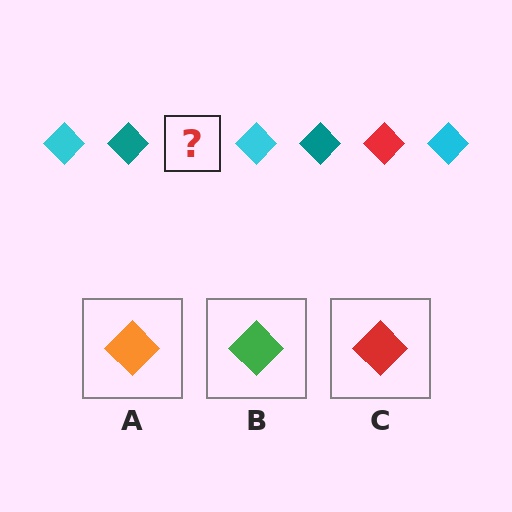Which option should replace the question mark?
Option C.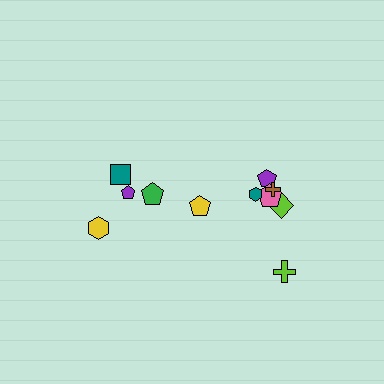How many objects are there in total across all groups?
There are 11 objects.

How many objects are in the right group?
There are 7 objects.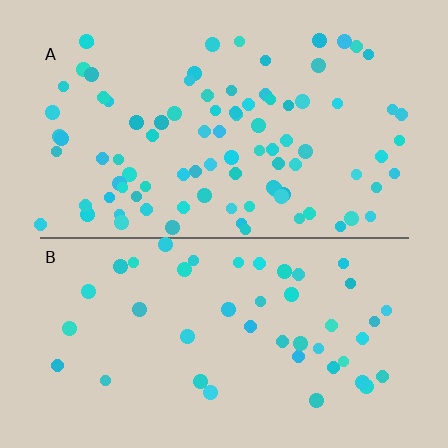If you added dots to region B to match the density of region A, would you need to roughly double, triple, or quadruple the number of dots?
Approximately double.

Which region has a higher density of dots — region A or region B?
A (the top).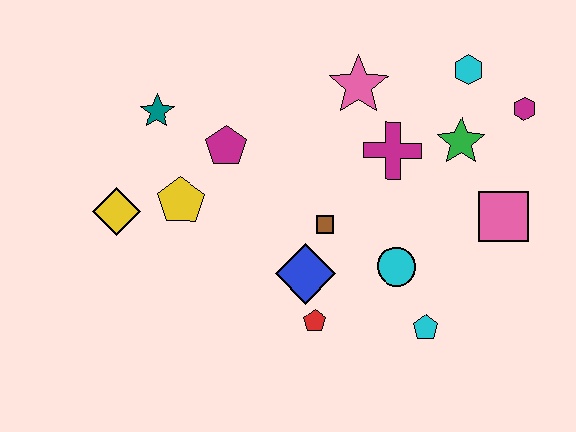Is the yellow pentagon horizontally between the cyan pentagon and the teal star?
Yes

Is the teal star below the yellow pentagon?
No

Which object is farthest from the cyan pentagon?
The teal star is farthest from the cyan pentagon.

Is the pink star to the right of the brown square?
Yes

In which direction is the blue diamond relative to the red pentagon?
The blue diamond is above the red pentagon.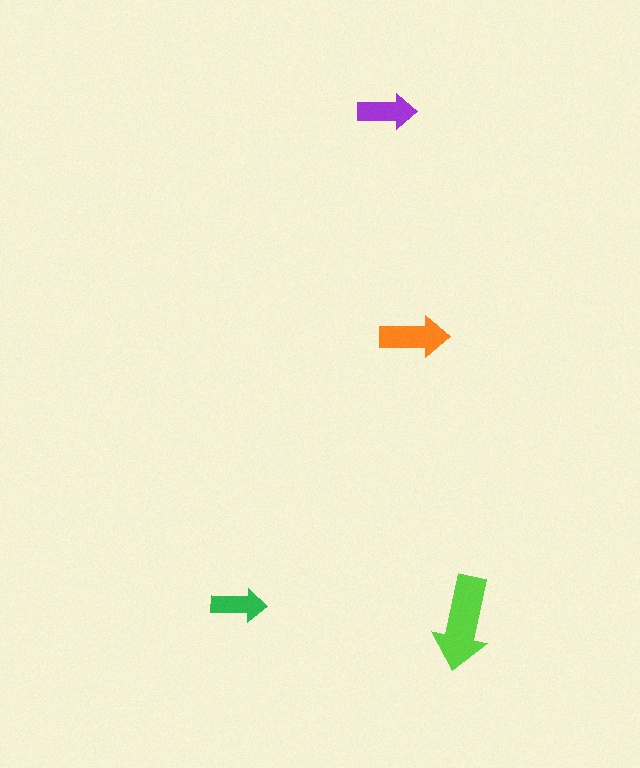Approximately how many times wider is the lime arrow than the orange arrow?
About 1.5 times wider.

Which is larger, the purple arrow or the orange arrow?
The orange one.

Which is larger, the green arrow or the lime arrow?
The lime one.